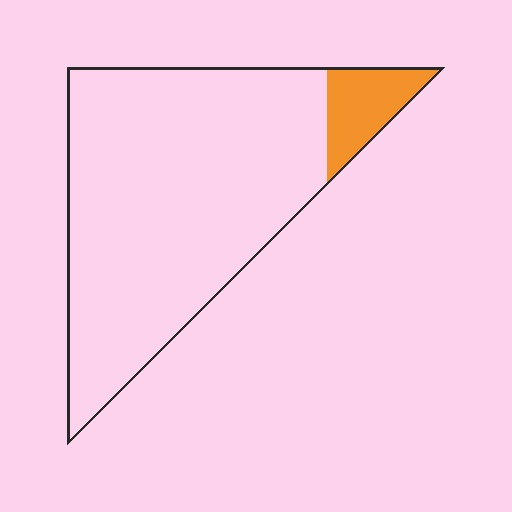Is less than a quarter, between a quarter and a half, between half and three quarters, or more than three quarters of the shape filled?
Less than a quarter.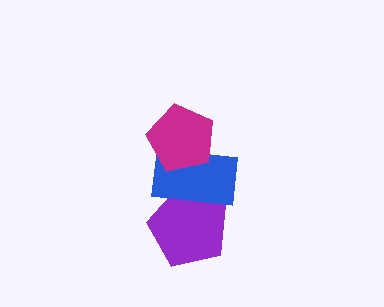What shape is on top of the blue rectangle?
The magenta pentagon is on top of the blue rectangle.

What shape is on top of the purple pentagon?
The blue rectangle is on top of the purple pentagon.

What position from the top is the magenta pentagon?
The magenta pentagon is 1st from the top.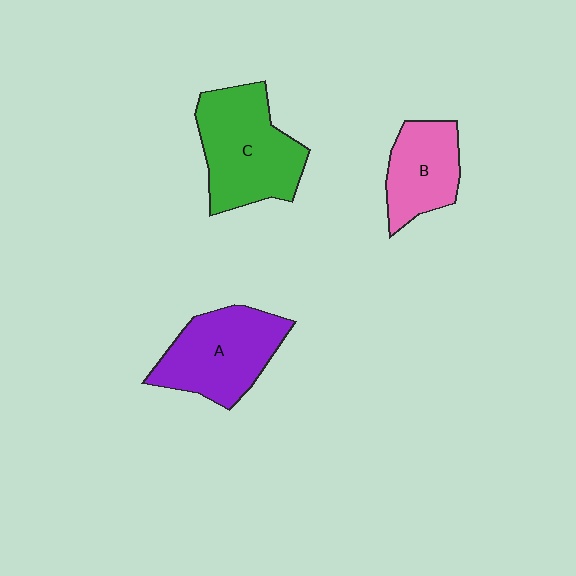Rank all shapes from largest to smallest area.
From largest to smallest: C (green), A (purple), B (pink).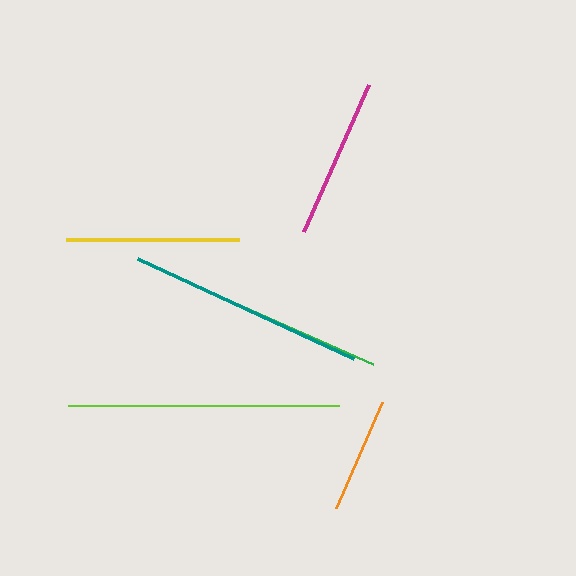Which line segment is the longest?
The lime line is the longest at approximately 271 pixels.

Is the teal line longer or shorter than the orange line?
The teal line is longer than the orange line.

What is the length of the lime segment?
The lime segment is approximately 271 pixels long.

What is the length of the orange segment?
The orange segment is approximately 115 pixels long.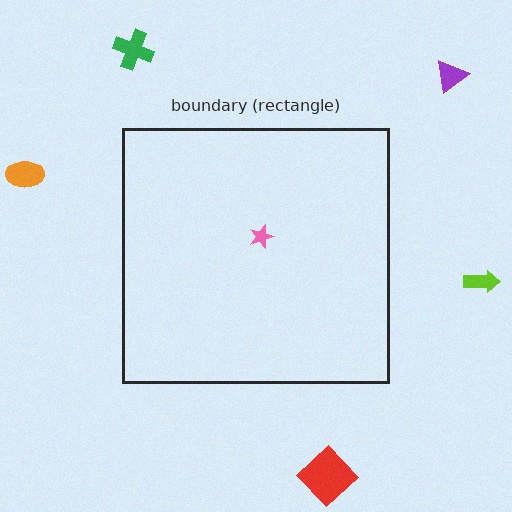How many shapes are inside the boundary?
1 inside, 5 outside.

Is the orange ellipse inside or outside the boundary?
Outside.